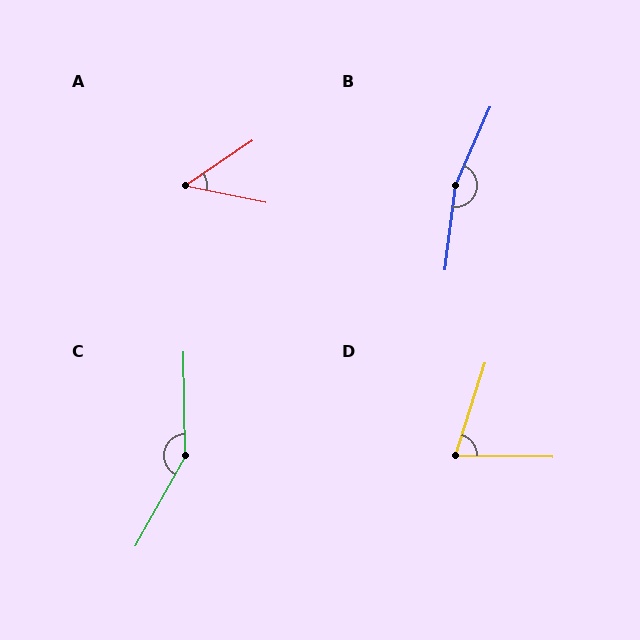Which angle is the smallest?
A, at approximately 46 degrees.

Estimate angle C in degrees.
Approximately 150 degrees.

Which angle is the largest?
B, at approximately 163 degrees.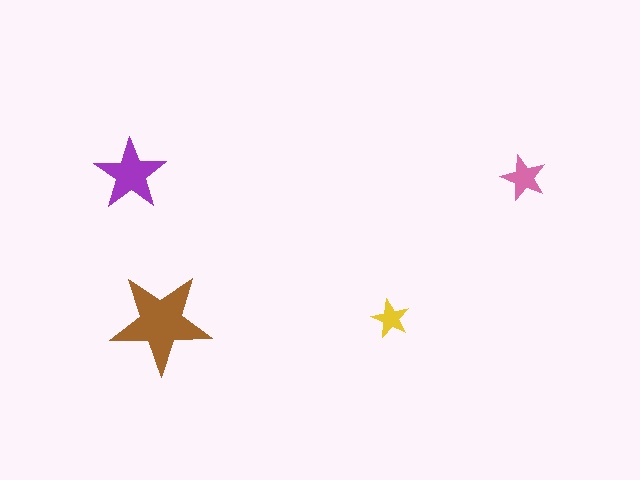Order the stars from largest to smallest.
the brown one, the purple one, the pink one, the yellow one.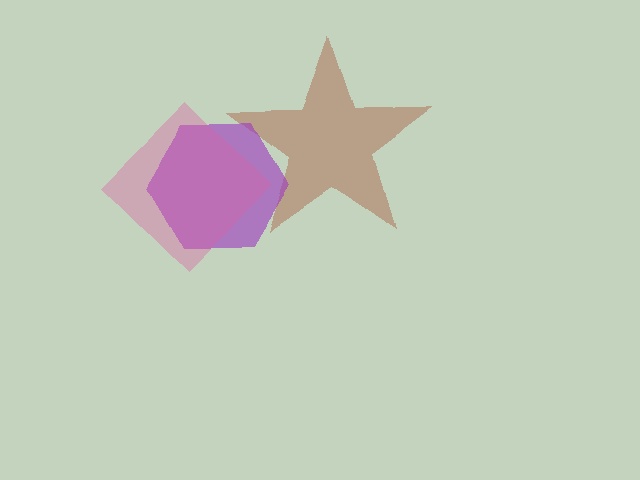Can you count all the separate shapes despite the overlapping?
Yes, there are 3 separate shapes.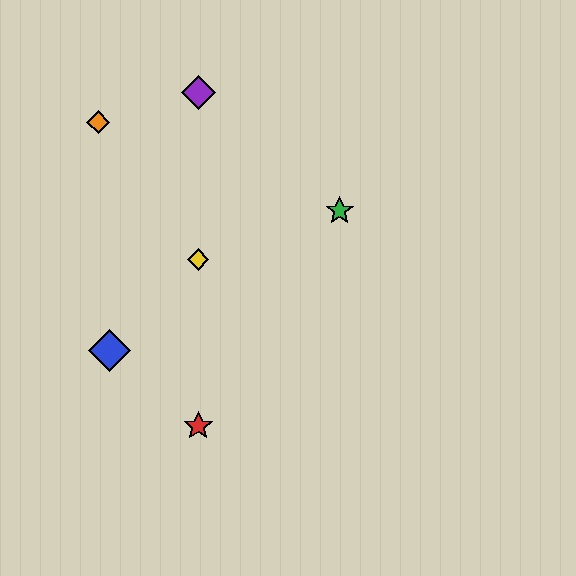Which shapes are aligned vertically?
The red star, the yellow diamond, the purple diamond are aligned vertically.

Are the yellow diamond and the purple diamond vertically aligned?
Yes, both are at x≈198.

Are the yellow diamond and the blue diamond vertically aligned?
No, the yellow diamond is at x≈198 and the blue diamond is at x≈109.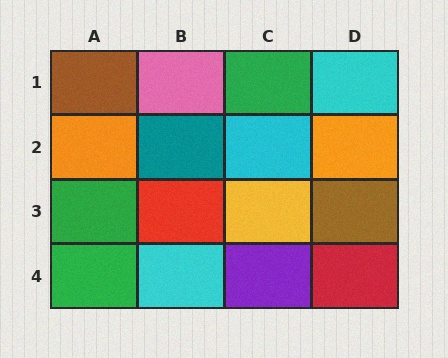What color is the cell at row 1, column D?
Cyan.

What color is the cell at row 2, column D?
Orange.